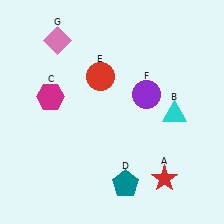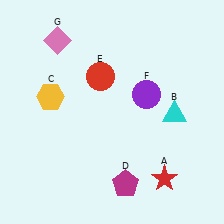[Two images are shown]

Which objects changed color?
C changed from magenta to yellow. D changed from teal to magenta.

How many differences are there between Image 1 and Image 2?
There are 2 differences between the two images.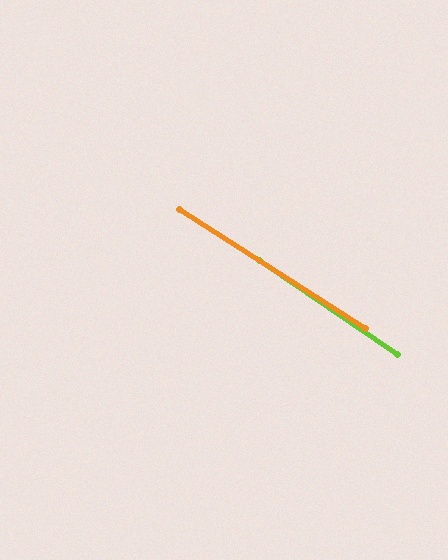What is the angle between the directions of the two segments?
Approximately 2 degrees.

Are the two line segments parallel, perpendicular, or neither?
Parallel — their directions differ by only 1.8°.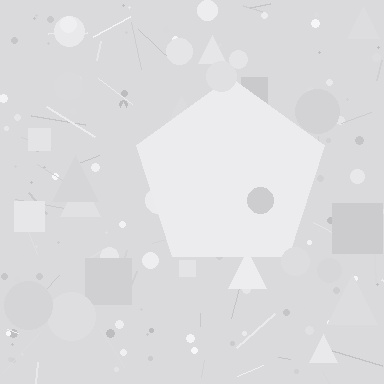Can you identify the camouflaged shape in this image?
The camouflaged shape is a pentagon.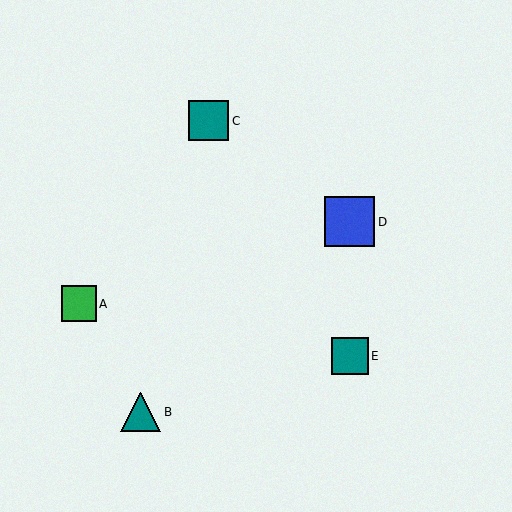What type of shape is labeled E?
Shape E is a teal square.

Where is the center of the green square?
The center of the green square is at (79, 304).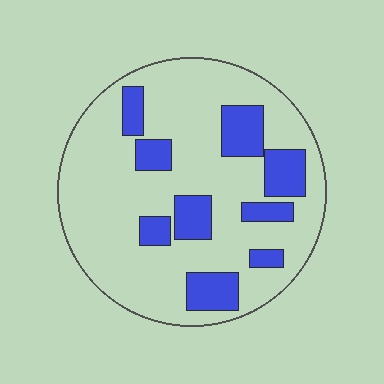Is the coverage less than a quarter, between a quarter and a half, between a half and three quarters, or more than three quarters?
Less than a quarter.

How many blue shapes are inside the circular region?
9.